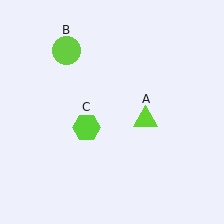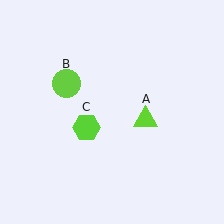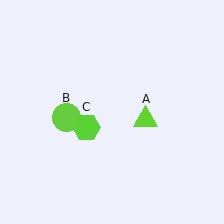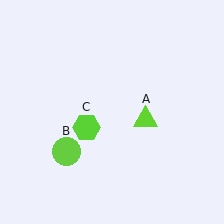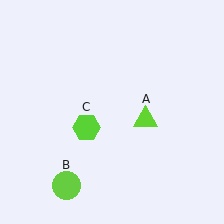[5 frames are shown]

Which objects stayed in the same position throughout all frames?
Lime triangle (object A) and lime hexagon (object C) remained stationary.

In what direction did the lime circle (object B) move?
The lime circle (object B) moved down.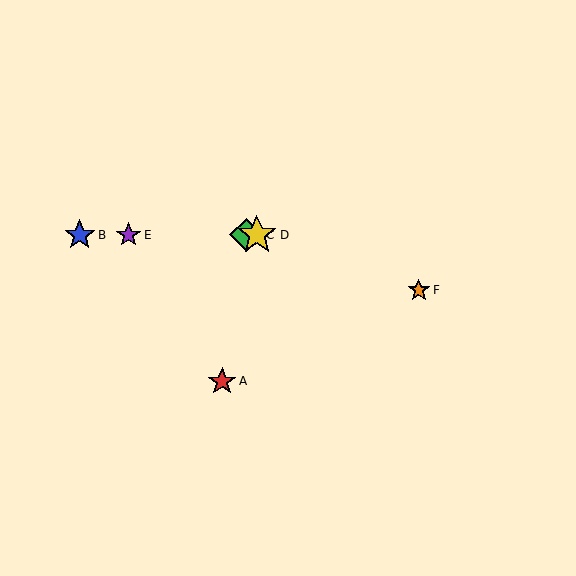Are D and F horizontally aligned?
No, D is at y≈235 and F is at y≈290.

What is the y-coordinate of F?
Object F is at y≈290.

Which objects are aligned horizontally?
Objects B, C, D, E are aligned horizontally.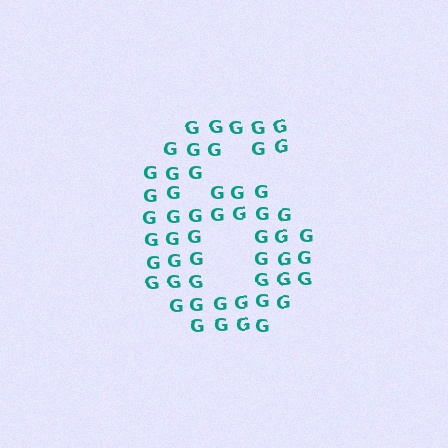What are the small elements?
The small elements are letter G's.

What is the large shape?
The large shape is the digit 6.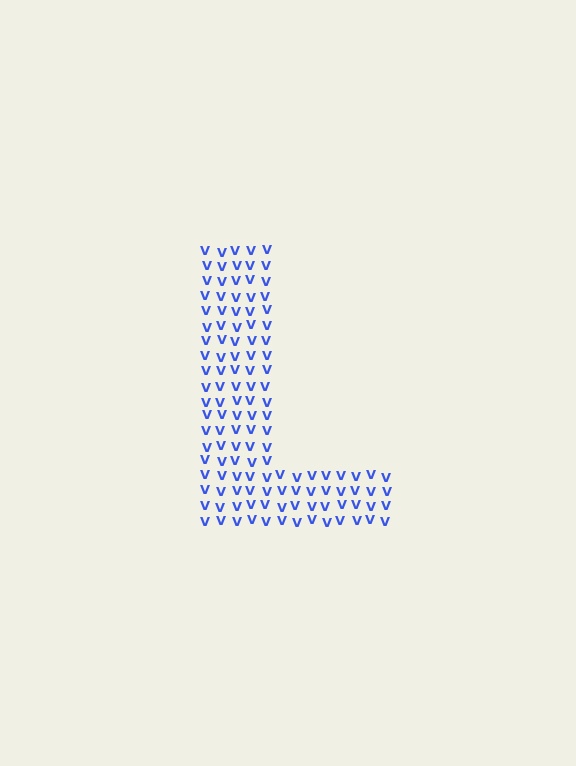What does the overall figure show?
The overall figure shows the letter L.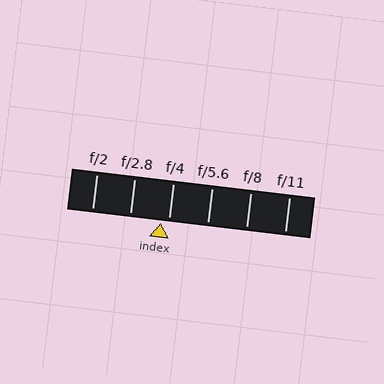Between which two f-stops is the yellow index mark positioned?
The index mark is between f/2.8 and f/4.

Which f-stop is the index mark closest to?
The index mark is closest to f/4.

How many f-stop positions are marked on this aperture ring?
There are 6 f-stop positions marked.